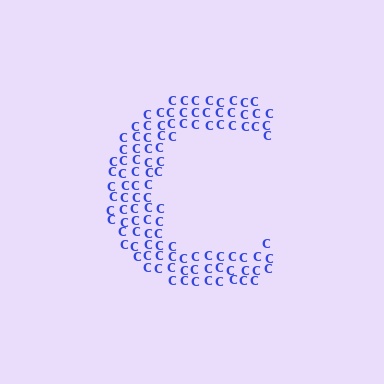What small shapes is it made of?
It is made of small letter C's.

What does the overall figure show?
The overall figure shows the letter C.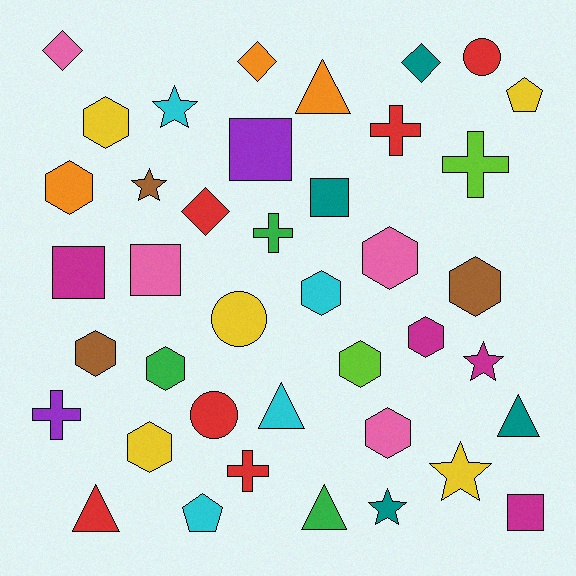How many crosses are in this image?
There are 5 crosses.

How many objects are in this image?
There are 40 objects.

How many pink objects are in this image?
There are 4 pink objects.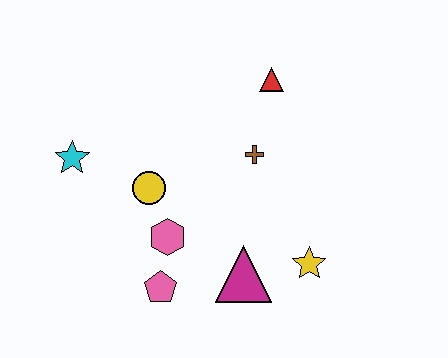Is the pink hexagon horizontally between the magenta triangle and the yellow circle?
Yes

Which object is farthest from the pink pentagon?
The red triangle is farthest from the pink pentagon.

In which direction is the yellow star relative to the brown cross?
The yellow star is below the brown cross.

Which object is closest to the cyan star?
The yellow circle is closest to the cyan star.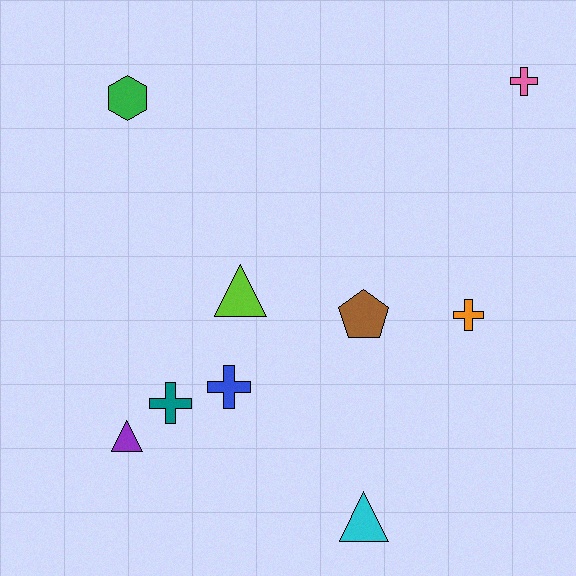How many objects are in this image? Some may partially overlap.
There are 9 objects.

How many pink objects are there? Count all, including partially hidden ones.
There is 1 pink object.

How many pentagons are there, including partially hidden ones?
There is 1 pentagon.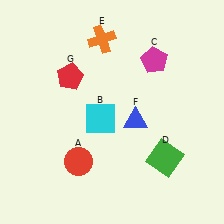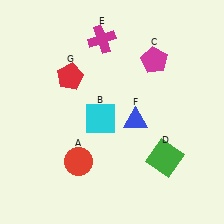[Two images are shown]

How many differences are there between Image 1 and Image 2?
There is 1 difference between the two images.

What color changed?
The cross (E) changed from orange in Image 1 to magenta in Image 2.